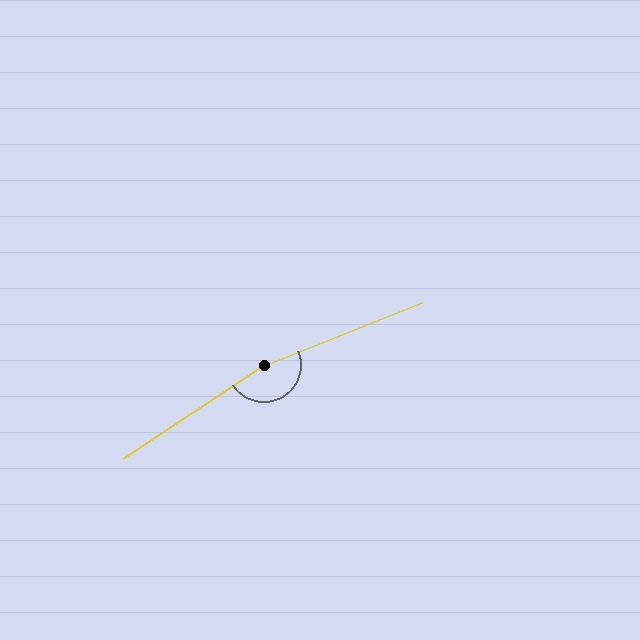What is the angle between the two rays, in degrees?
Approximately 168 degrees.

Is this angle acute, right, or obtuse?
It is obtuse.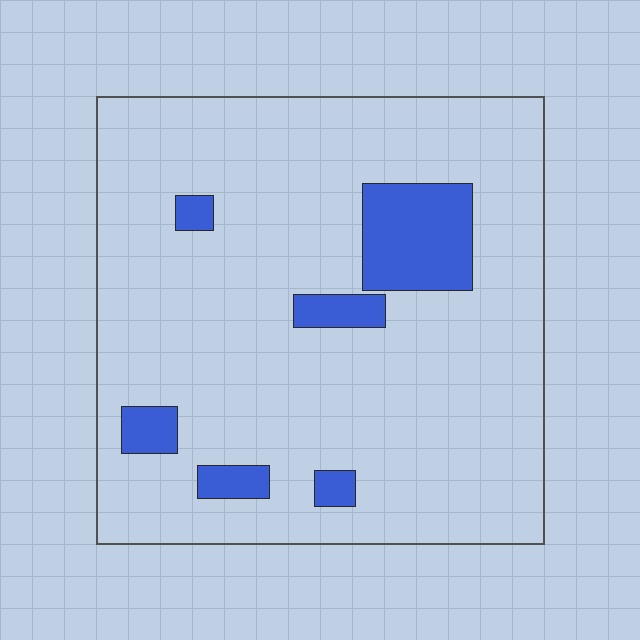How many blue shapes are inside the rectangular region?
6.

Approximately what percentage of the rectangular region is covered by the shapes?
Approximately 10%.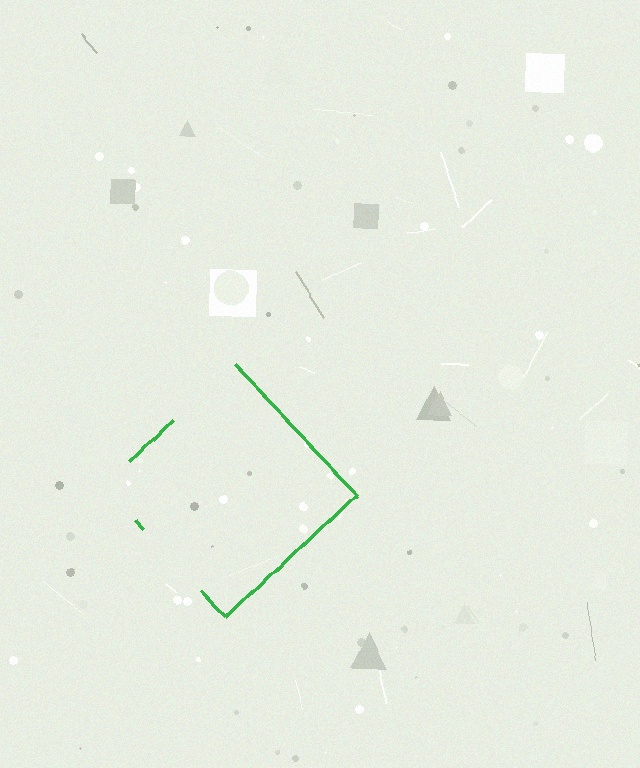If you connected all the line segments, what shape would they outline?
They would outline a diamond.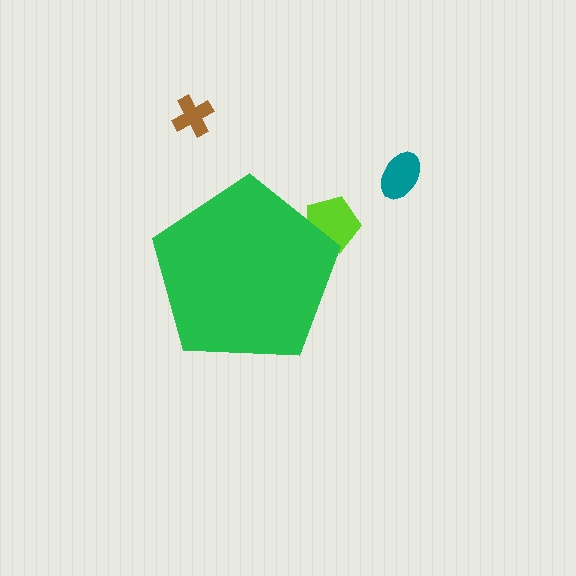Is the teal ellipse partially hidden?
No, the teal ellipse is fully visible.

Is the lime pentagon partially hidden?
Yes, the lime pentagon is partially hidden behind the green pentagon.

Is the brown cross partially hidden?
No, the brown cross is fully visible.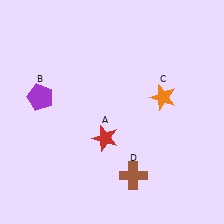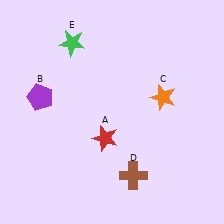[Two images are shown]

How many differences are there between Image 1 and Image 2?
There is 1 difference between the two images.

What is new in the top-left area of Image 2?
A green star (E) was added in the top-left area of Image 2.